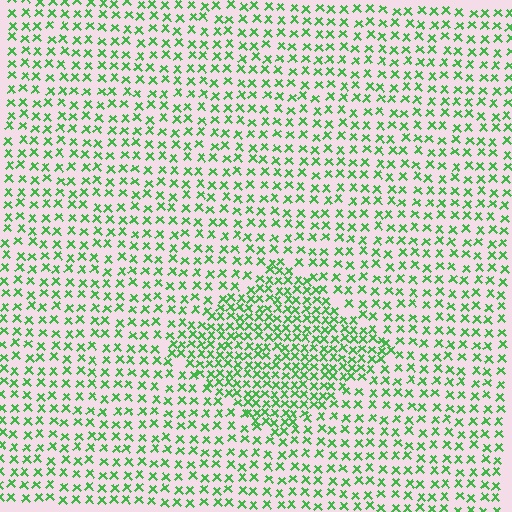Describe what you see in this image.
The image contains small green elements arranged at two different densities. A diamond-shaped region is visible where the elements are more densely packed than the surrounding area.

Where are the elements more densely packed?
The elements are more densely packed inside the diamond boundary.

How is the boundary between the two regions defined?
The boundary is defined by a change in element density (approximately 1.8x ratio). All elements are the same color, size, and shape.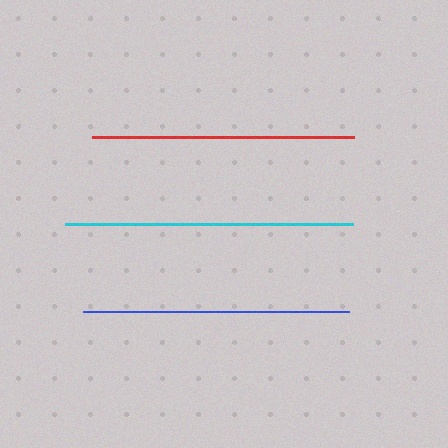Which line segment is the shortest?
The red line is the shortest at approximately 262 pixels.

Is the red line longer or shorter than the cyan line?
The cyan line is longer than the red line.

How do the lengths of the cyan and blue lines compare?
The cyan and blue lines are approximately the same length.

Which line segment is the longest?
The cyan line is the longest at approximately 289 pixels.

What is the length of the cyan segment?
The cyan segment is approximately 289 pixels long.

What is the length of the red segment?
The red segment is approximately 262 pixels long.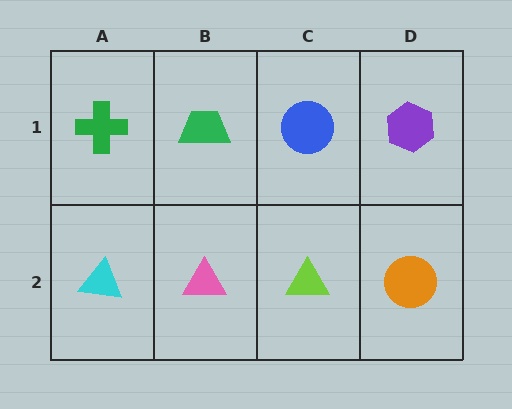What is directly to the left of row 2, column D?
A lime triangle.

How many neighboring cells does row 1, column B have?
3.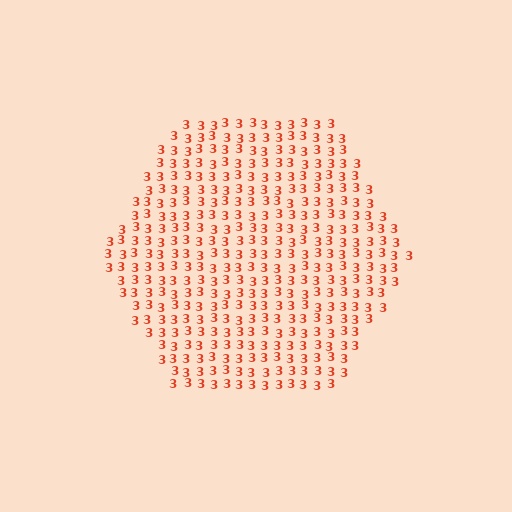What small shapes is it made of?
It is made of small digit 3's.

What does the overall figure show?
The overall figure shows a hexagon.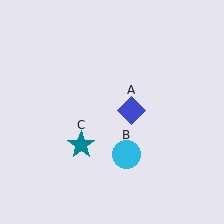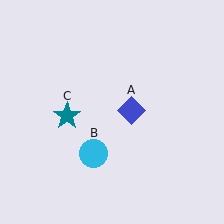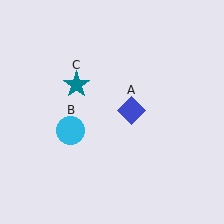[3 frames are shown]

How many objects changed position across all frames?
2 objects changed position: cyan circle (object B), teal star (object C).